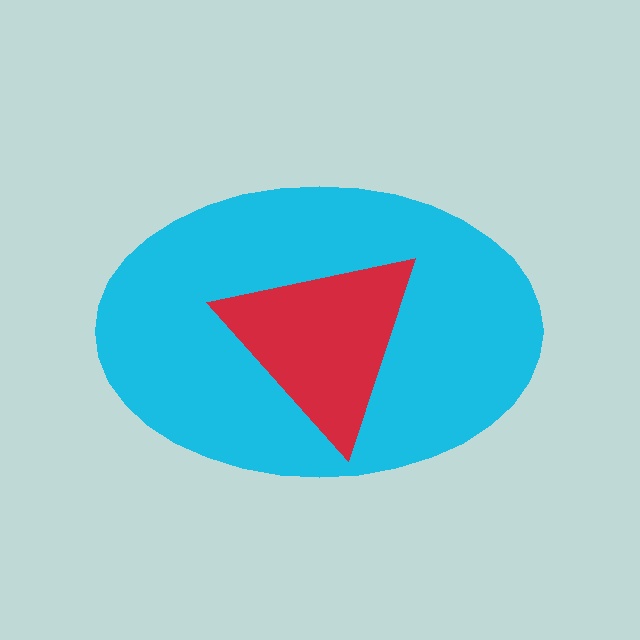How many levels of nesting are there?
2.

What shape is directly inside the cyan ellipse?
The red triangle.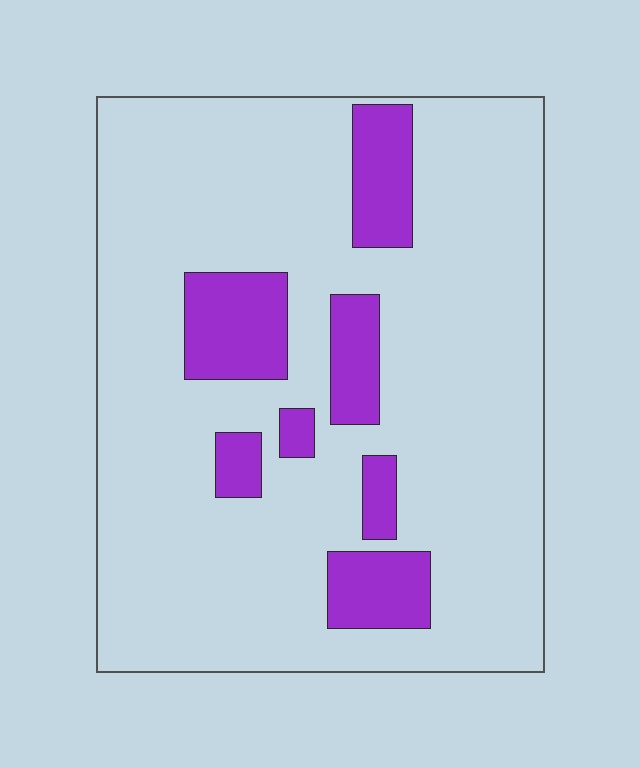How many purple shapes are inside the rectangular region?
7.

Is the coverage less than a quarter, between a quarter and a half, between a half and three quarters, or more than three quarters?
Less than a quarter.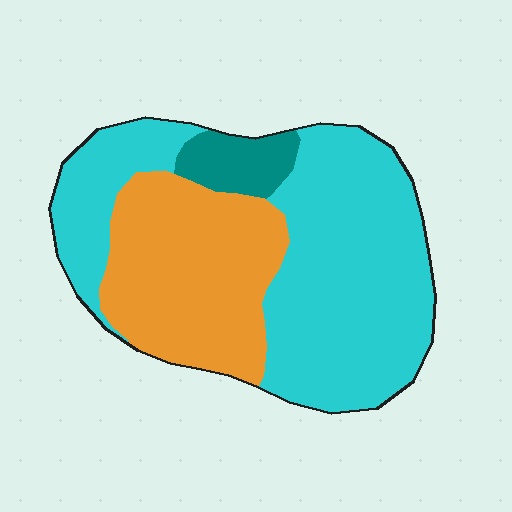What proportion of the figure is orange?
Orange covers around 35% of the figure.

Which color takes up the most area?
Cyan, at roughly 60%.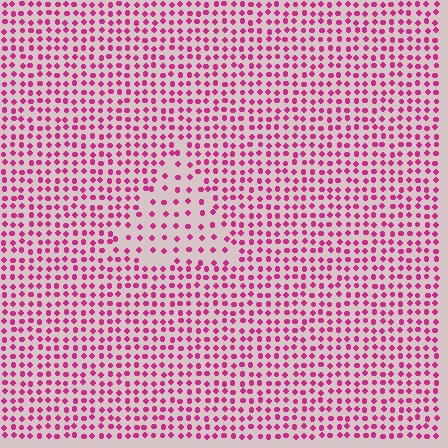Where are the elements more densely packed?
The elements are more densely packed outside the triangle boundary.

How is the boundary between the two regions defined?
The boundary is defined by a change in element density (approximately 1.9x ratio). All elements are the same color, size, and shape.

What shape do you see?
I see a triangle.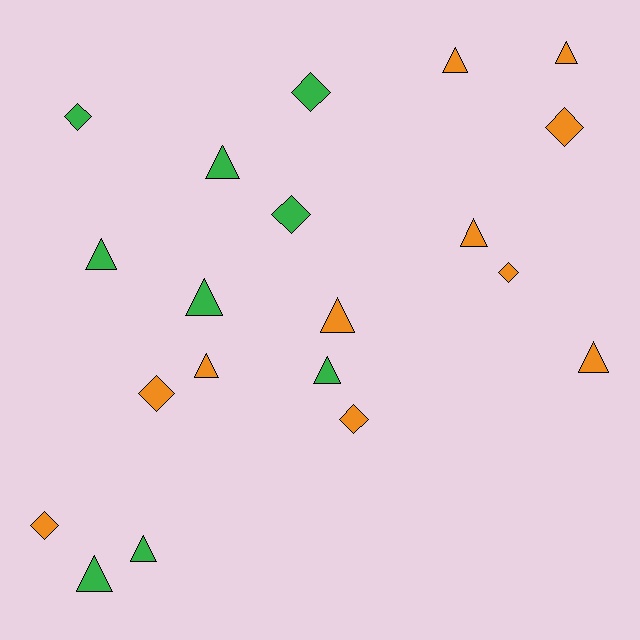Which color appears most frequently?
Orange, with 11 objects.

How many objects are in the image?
There are 20 objects.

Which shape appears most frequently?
Triangle, with 12 objects.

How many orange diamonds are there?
There are 5 orange diamonds.